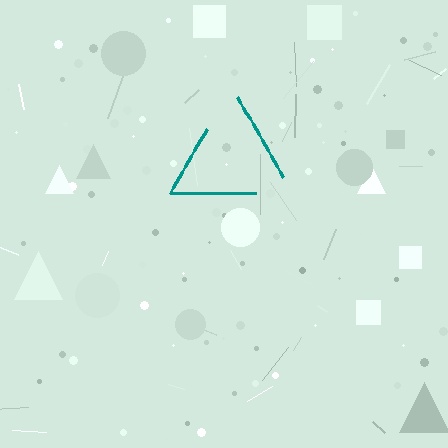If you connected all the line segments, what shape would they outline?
They would outline a triangle.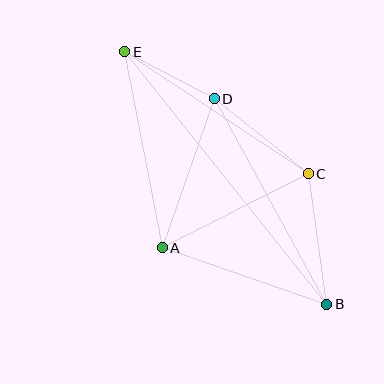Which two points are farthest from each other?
Points B and E are farthest from each other.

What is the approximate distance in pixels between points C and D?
The distance between C and D is approximately 120 pixels.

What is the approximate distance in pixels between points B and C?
The distance between B and C is approximately 132 pixels.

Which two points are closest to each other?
Points D and E are closest to each other.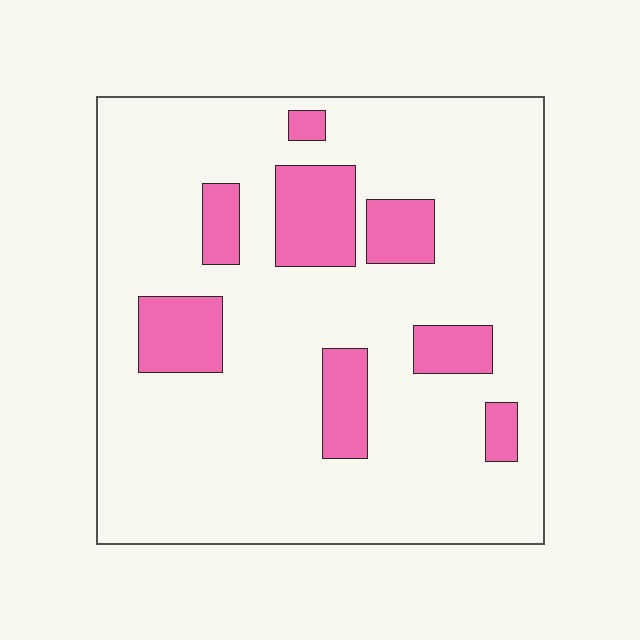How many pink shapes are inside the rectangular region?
8.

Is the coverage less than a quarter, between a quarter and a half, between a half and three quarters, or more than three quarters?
Less than a quarter.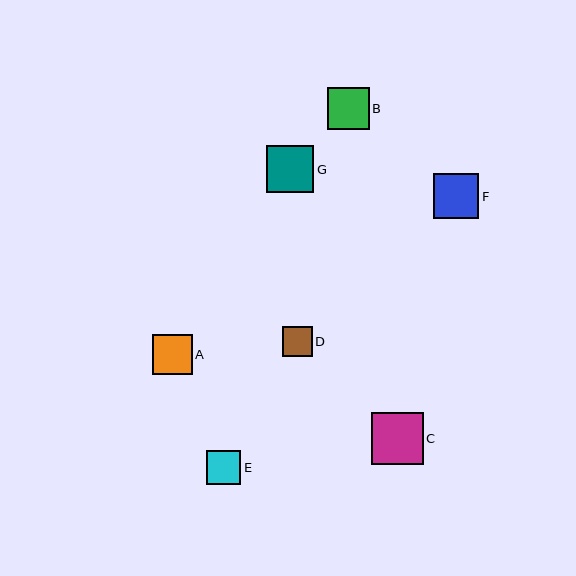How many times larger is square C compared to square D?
Square C is approximately 1.7 times the size of square D.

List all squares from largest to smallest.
From largest to smallest: C, G, F, B, A, E, D.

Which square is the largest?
Square C is the largest with a size of approximately 52 pixels.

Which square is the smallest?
Square D is the smallest with a size of approximately 30 pixels.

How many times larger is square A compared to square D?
Square A is approximately 1.3 times the size of square D.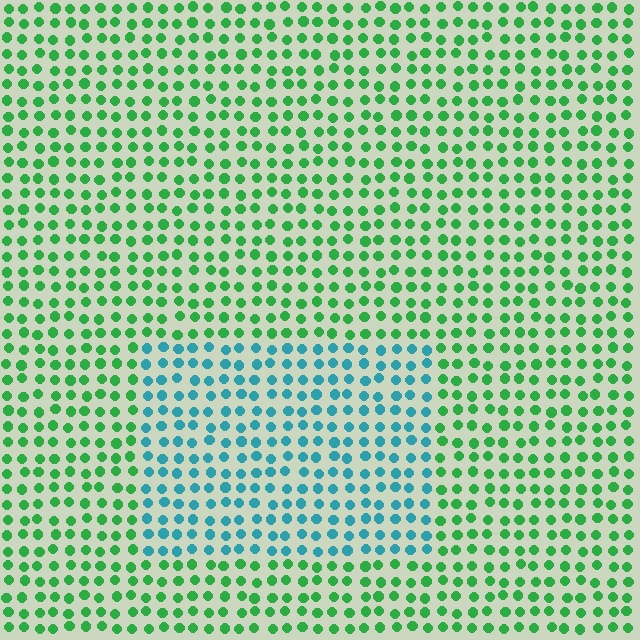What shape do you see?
I see a rectangle.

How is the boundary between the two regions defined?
The boundary is defined purely by a slight shift in hue (about 55 degrees). Spacing, size, and orientation are identical on both sides.